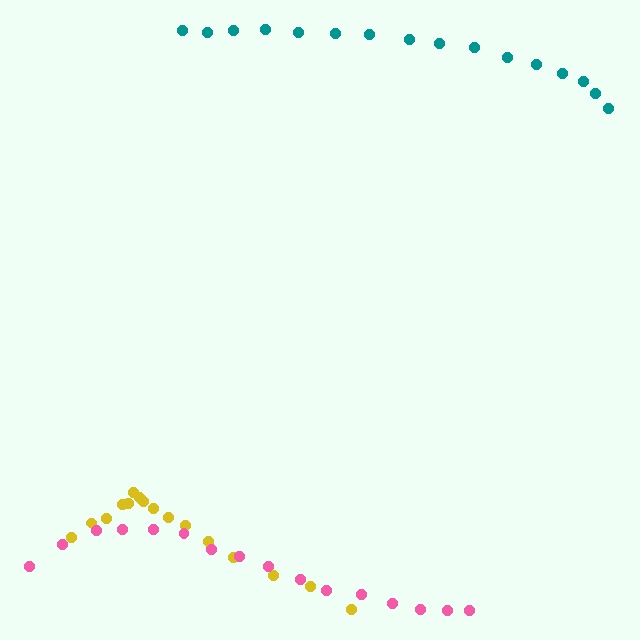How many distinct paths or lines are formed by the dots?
There are 3 distinct paths.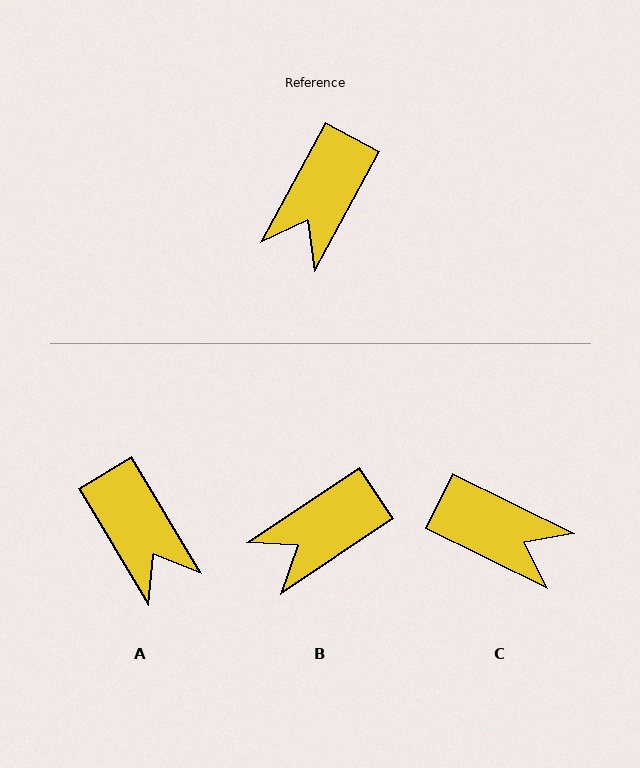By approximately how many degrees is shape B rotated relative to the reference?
Approximately 28 degrees clockwise.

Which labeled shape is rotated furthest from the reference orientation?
C, about 92 degrees away.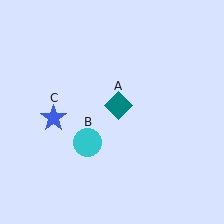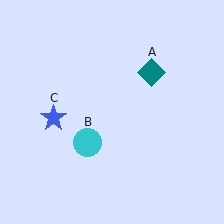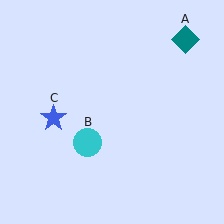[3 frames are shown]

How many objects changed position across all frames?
1 object changed position: teal diamond (object A).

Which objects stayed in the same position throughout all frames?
Cyan circle (object B) and blue star (object C) remained stationary.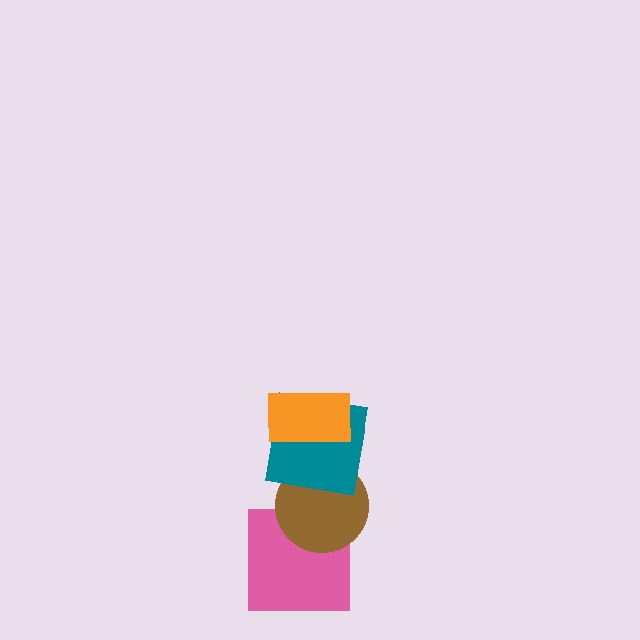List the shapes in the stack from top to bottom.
From top to bottom: the orange rectangle, the teal square, the brown circle, the pink square.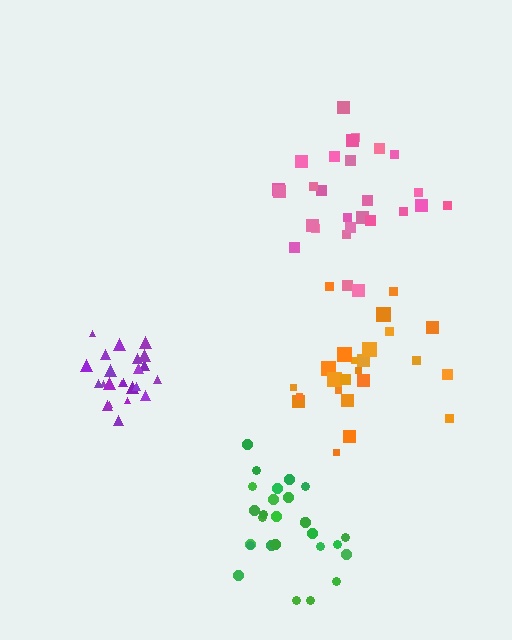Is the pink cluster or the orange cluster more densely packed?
Pink.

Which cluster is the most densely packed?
Purple.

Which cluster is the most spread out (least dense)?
Orange.